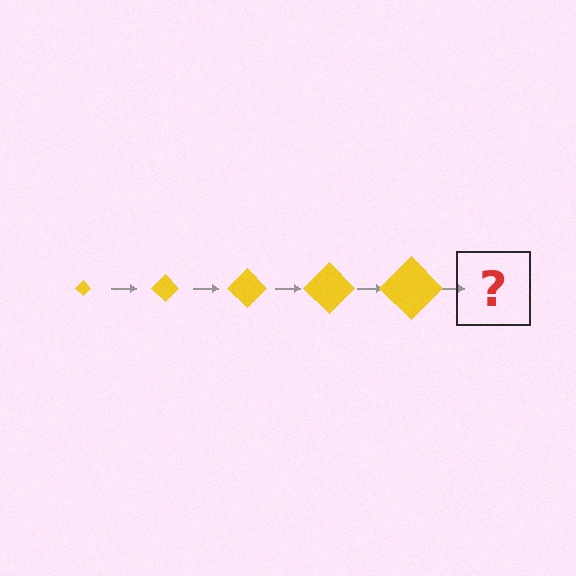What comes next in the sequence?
The next element should be a yellow diamond, larger than the previous one.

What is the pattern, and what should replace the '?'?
The pattern is that the diamond gets progressively larger each step. The '?' should be a yellow diamond, larger than the previous one.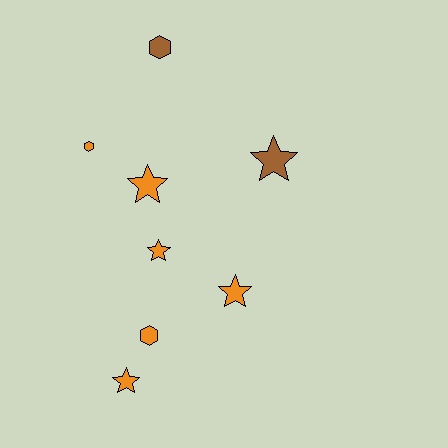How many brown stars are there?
There is 1 brown star.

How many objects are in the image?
There are 8 objects.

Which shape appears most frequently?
Star, with 5 objects.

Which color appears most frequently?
Orange, with 6 objects.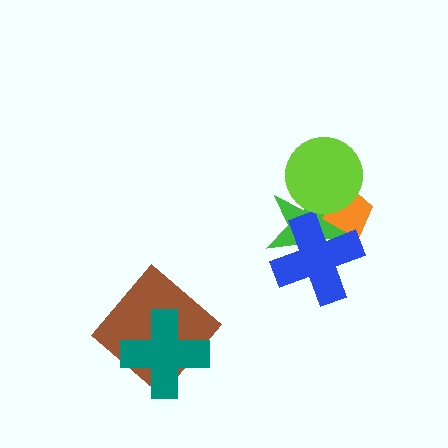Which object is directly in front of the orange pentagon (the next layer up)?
The green star is directly in front of the orange pentagon.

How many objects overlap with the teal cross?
1 object overlaps with the teal cross.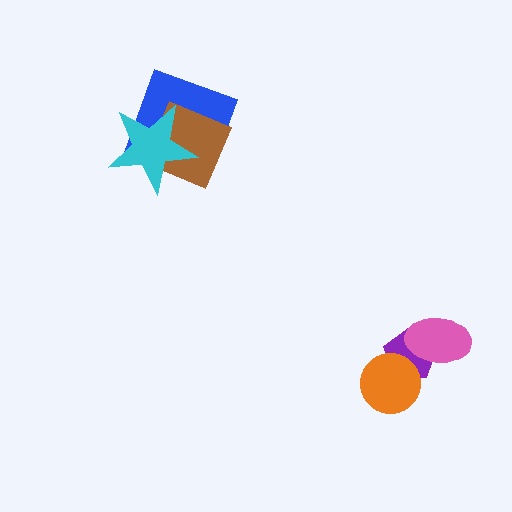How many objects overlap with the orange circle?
1 object overlaps with the orange circle.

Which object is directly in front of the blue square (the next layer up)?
The brown diamond is directly in front of the blue square.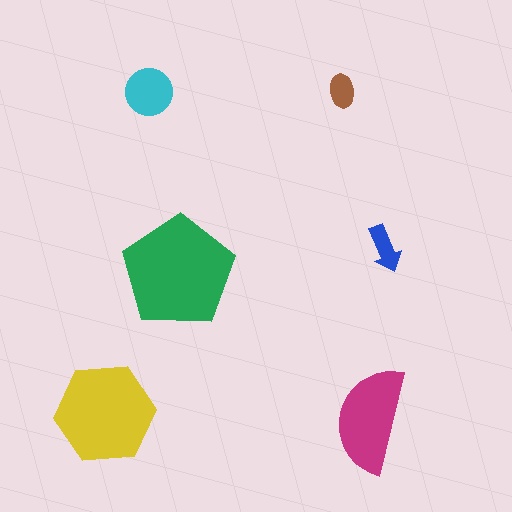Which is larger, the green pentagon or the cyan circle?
The green pentagon.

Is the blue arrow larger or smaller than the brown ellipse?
Larger.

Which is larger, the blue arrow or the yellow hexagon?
The yellow hexagon.